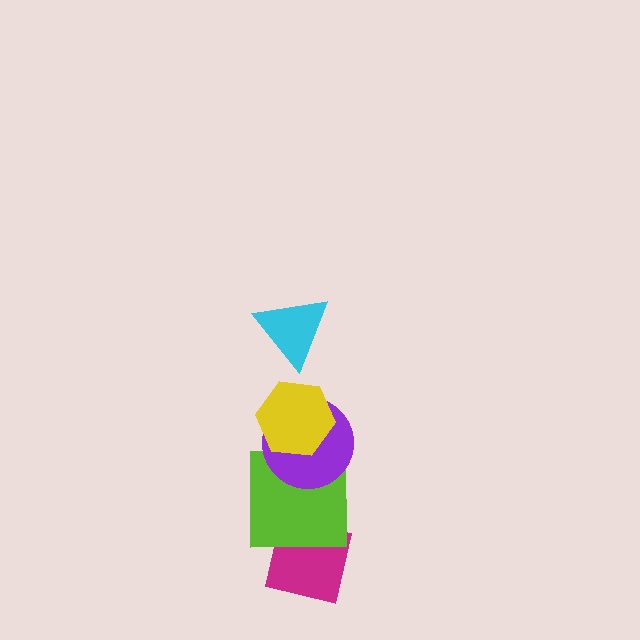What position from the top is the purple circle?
The purple circle is 3rd from the top.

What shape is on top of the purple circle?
The yellow hexagon is on top of the purple circle.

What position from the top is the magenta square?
The magenta square is 5th from the top.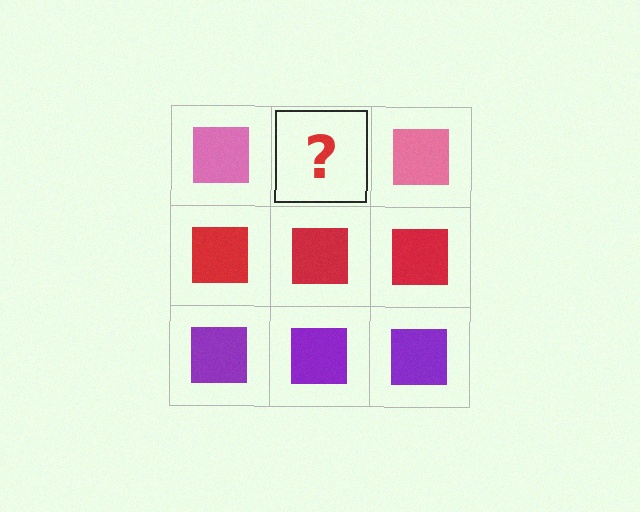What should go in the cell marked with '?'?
The missing cell should contain a pink square.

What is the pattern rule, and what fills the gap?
The rule is that each row has a consistent color. The gap should be filled with a pink square.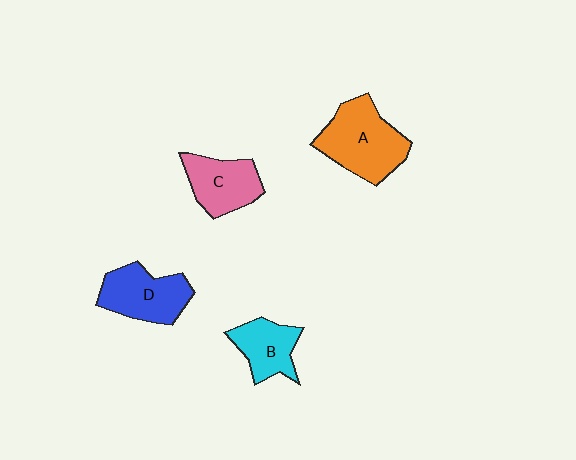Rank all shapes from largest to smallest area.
From largest to smallest: A (orange), D (blue), C (pink), B (cyan).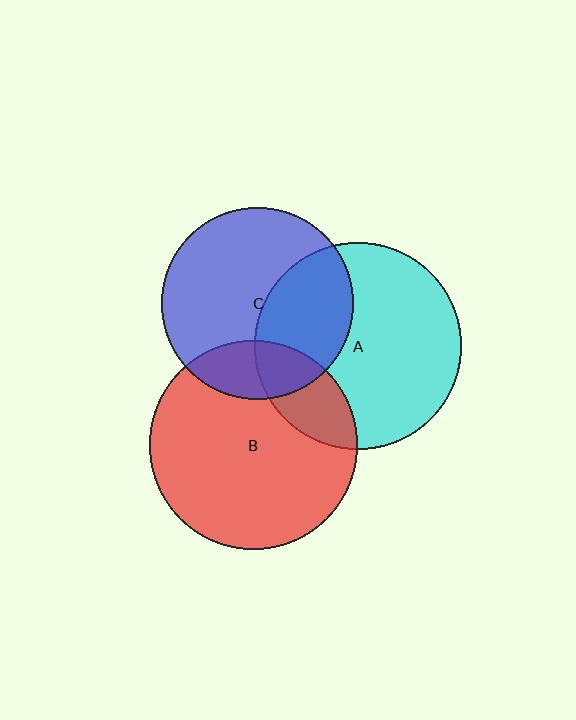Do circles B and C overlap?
Yes.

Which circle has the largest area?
Circle B (red).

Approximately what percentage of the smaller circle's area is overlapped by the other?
Approximately 20%.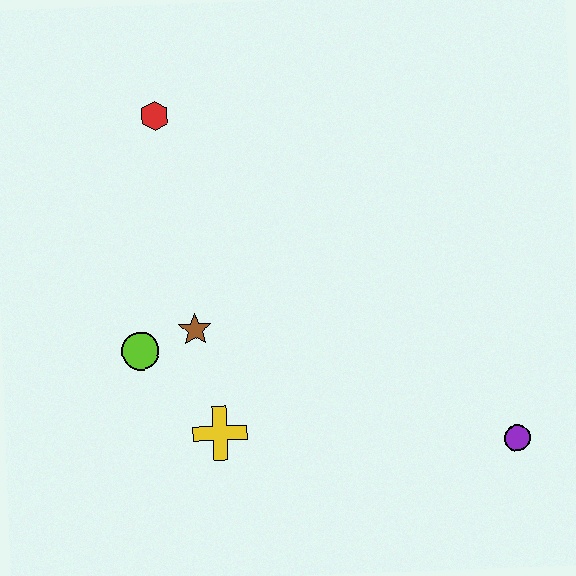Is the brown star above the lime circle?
Yes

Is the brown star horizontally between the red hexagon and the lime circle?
No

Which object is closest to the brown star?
The lime circle is closest to the brown star.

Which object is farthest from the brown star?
The purple circle is farthest from the brown star.